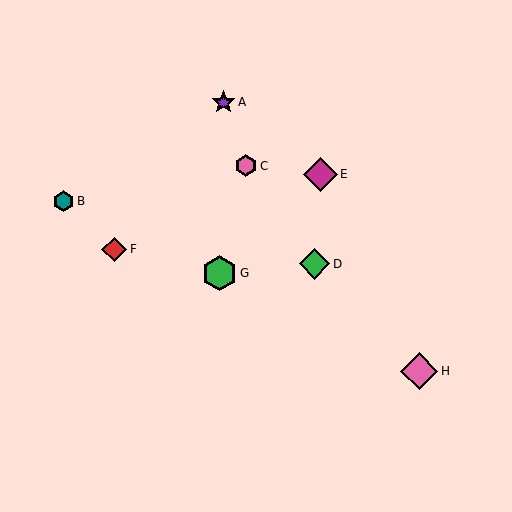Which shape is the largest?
The pink diamond (labeled H) is the largest.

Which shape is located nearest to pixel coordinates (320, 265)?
The green diamond (labeled D) at (315, 264) is nearest to that location.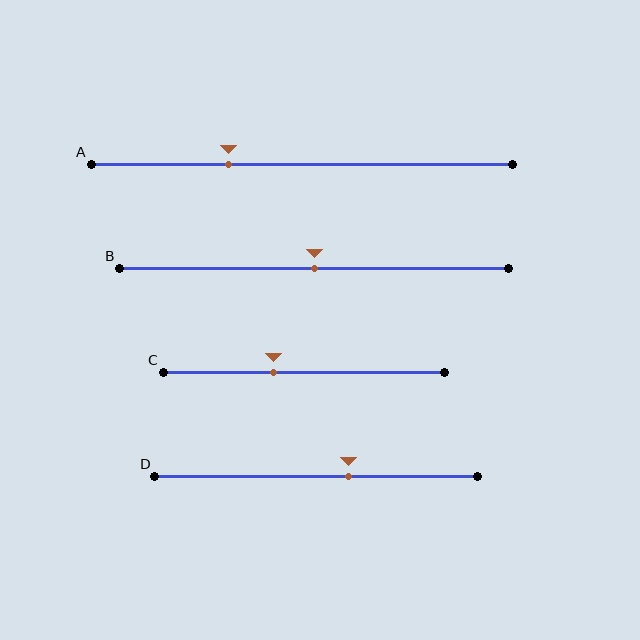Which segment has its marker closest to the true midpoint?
Segment B has its marker closest to the true midpoint.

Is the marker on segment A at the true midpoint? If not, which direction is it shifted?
No, the marker on segment A is shifted to the left by about 17% of the segment length.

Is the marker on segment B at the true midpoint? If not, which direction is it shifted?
Yes, the marker on segment B is at the true midpoint.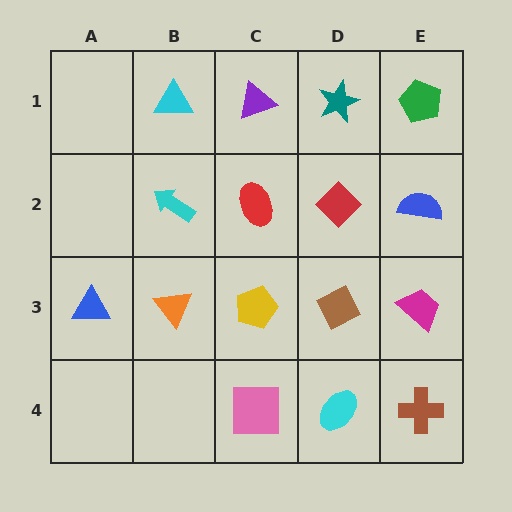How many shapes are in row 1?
4 shapes.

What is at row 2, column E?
A blue semicircle.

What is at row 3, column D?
A brown diamond.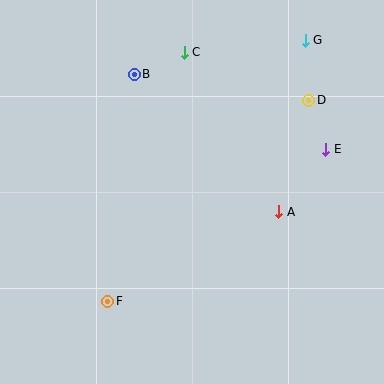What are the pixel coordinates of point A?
Point A is at (279, 212).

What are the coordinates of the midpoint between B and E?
The midpoint between B and E is at (230, 112).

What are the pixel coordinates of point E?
Point E is at (326, 149).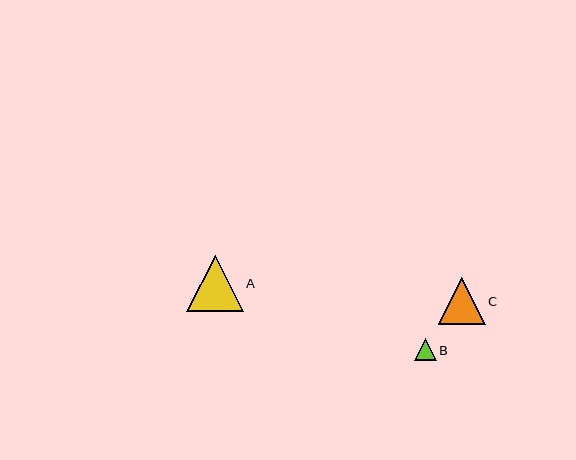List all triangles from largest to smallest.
From largest to smallest: A, C, B.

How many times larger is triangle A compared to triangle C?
Triangle A is approximately 1.2 times the size of triangle C.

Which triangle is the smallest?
Triangle B is the smallest with a size of approximately 21 pixels.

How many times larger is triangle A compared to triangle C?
Triangle A is approximately 1.2 times the size of triangle C.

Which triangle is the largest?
Triangle A is the largest with a size of approximately 56 pixels.